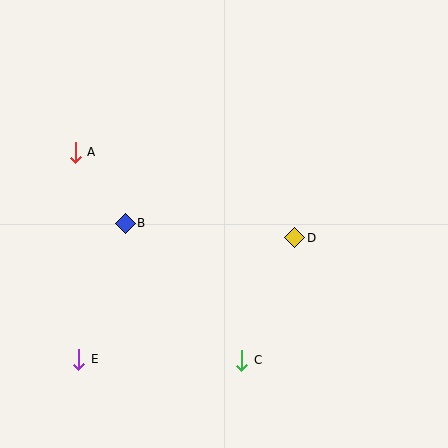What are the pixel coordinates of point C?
Point C is at (242, 360).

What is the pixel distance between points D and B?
The distance between D and B is 170 pixels.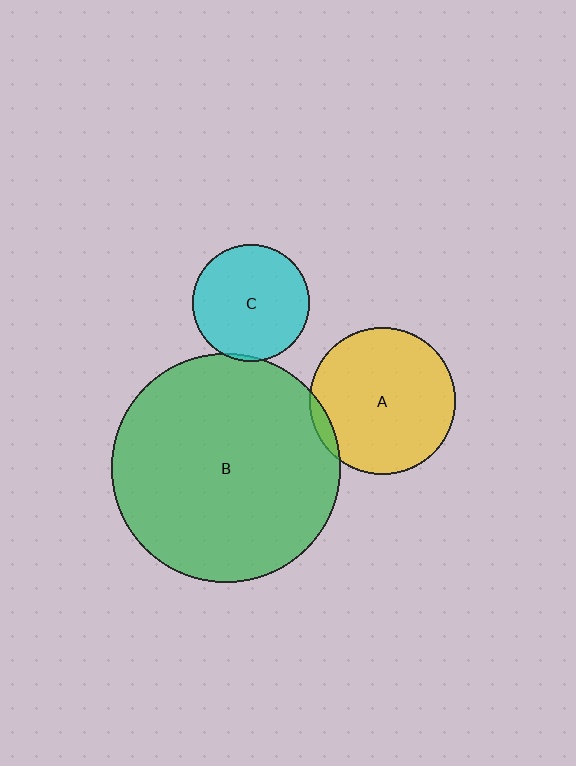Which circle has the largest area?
Circle B (green).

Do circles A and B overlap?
Yes.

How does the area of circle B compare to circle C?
Approximately 3.8 times.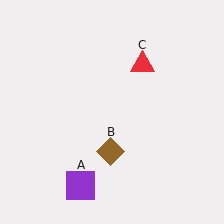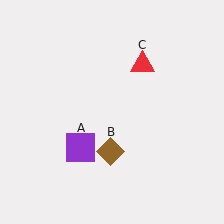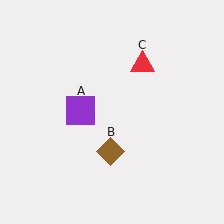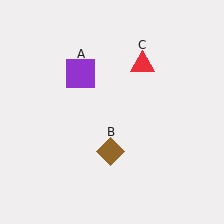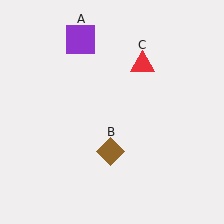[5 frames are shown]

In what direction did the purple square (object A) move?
The purple square (object A) moved up.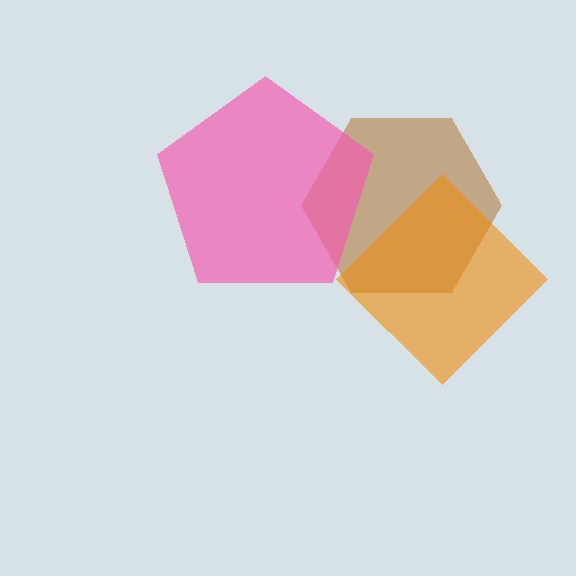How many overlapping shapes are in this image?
There are 3 overlapping shapes in the image.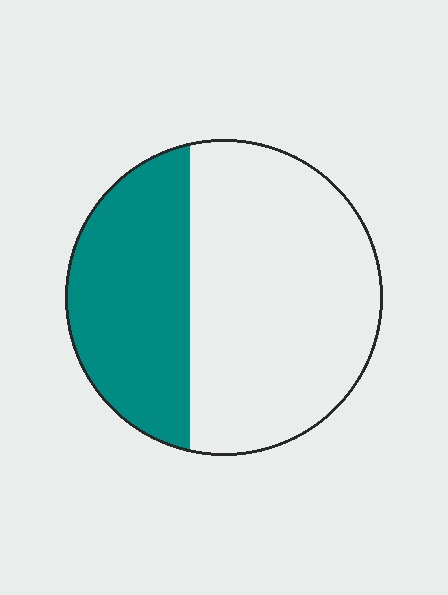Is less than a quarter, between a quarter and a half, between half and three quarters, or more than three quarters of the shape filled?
Between a quarter and a half.